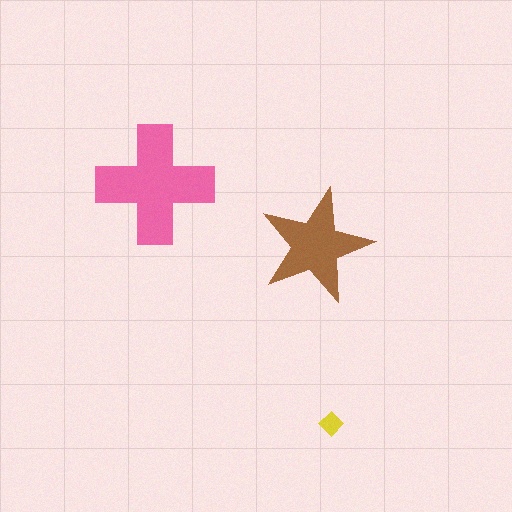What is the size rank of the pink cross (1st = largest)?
1st.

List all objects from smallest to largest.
The yellow diamond, the brown star, the pink cross.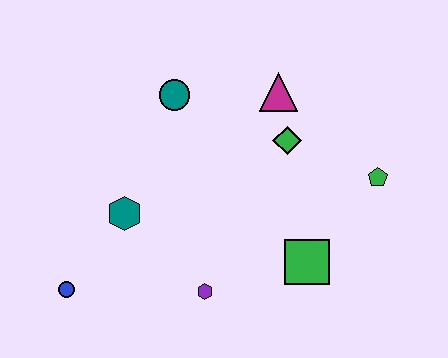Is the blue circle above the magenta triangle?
No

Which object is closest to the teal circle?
The magenta triangle is closest to the teal circle.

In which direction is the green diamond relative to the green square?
The green diamond is above the green square.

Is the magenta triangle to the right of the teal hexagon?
Yes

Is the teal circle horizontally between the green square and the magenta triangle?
No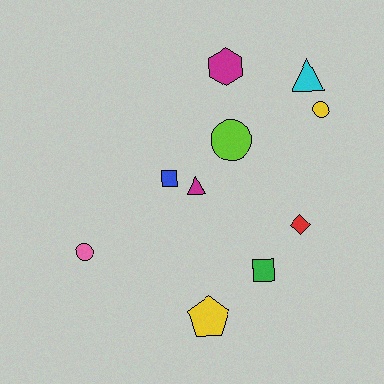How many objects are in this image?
There are 10 objects.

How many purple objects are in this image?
There are no purple objects.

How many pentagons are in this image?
There is 1 pentagon.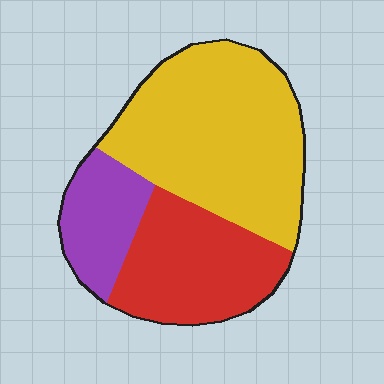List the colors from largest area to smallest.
From largest to smallest: yellow, red, purple.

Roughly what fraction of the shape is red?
Red covers around 30% of the shape.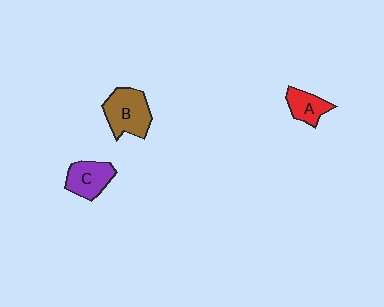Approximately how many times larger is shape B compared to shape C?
Approximately 1.3 times.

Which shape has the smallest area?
Shape A (red).